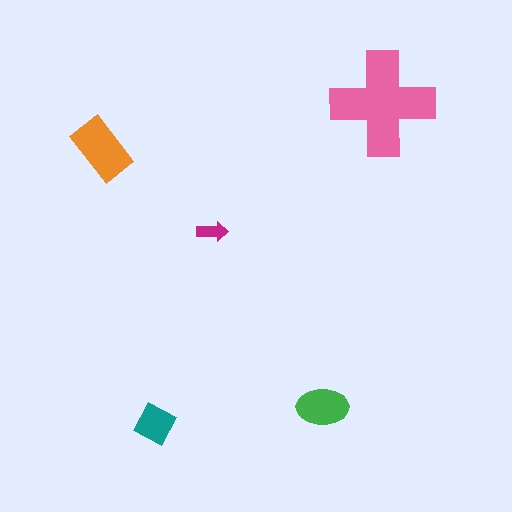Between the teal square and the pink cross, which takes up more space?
The pink cross.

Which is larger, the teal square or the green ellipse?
The green ellipse.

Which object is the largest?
The pink cross.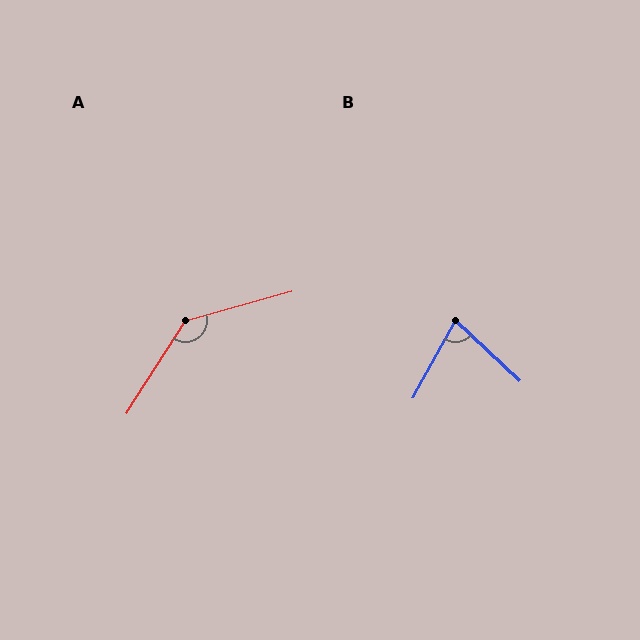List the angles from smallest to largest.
B (76°), A (138°).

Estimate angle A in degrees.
Approximately 138 degrees.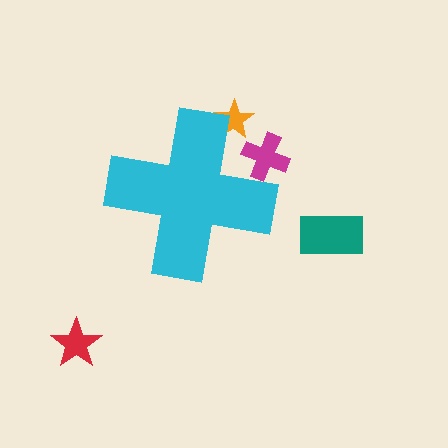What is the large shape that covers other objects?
A cyan cross.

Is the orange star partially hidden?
Yes, the orange star is partially hidden behind the cyan cross.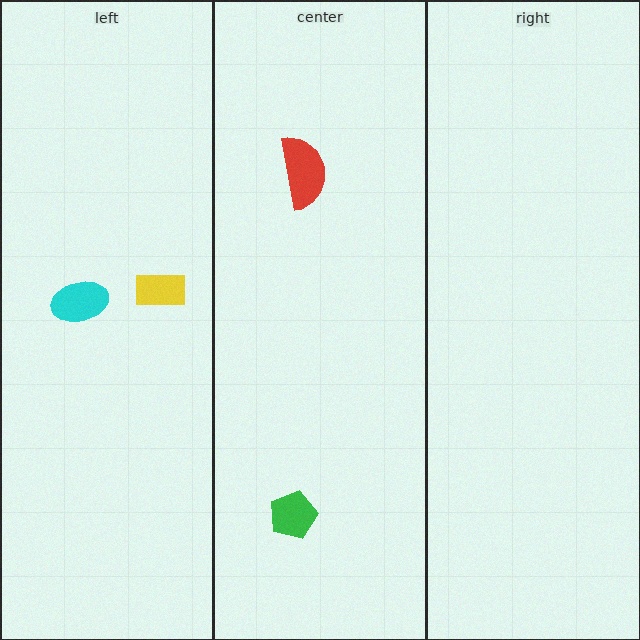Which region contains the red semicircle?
The center region.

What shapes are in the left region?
The cyan ellipse, the yellow rectangle.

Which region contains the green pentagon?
The center region.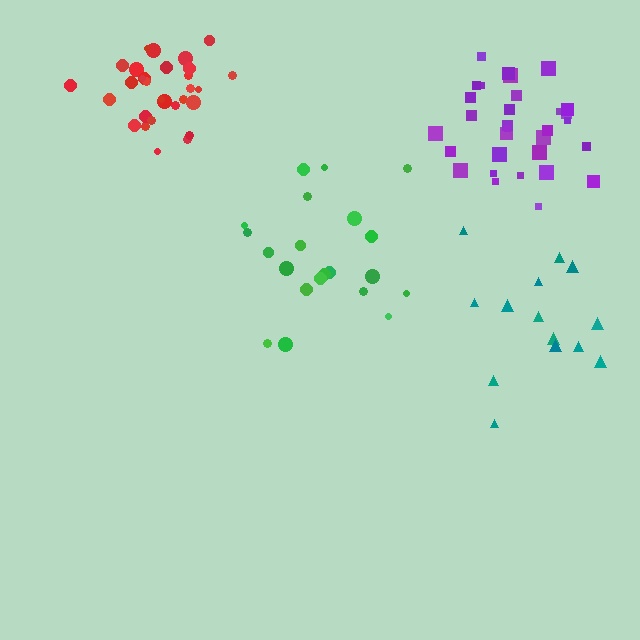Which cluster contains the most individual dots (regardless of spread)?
Purple (31).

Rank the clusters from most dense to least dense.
red, purple, green, teal.